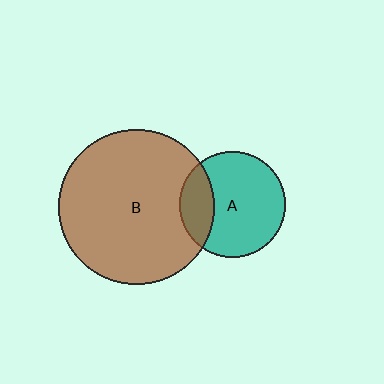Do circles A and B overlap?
Yes.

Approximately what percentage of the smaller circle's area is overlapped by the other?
Approximately 25%.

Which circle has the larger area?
Circle B (brown).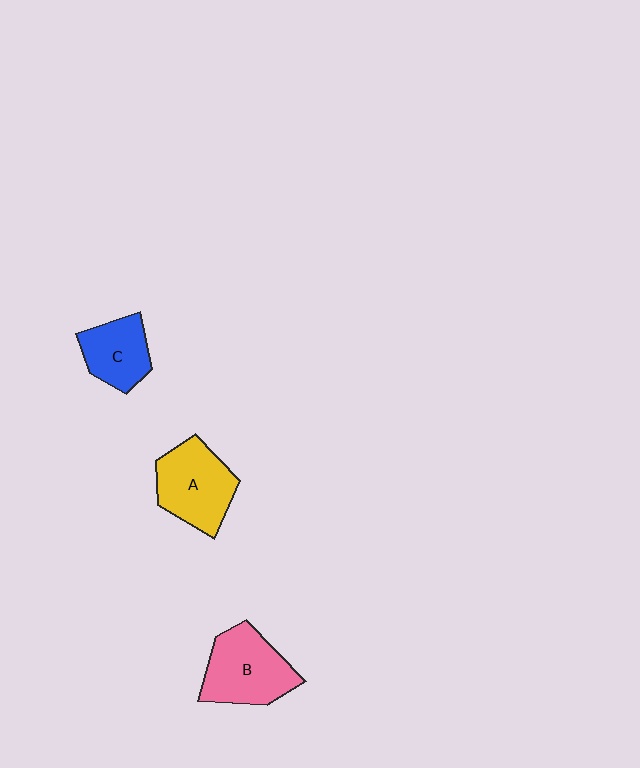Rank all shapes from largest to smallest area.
From largest to smallest: B (pink), A (yellow), C (blue).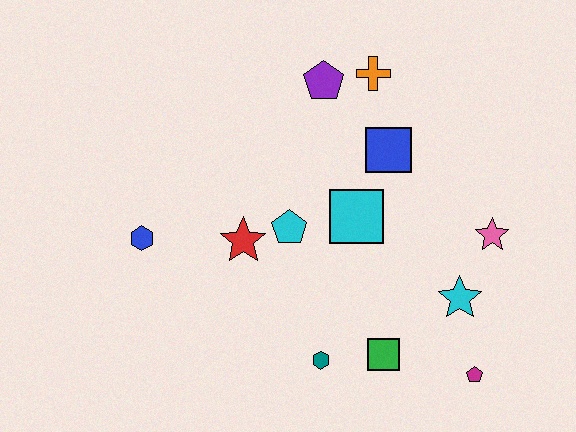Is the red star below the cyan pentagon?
Yes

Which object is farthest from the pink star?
The blue hexagon is farthest from the pink star.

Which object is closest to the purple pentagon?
The orange cross is closest to the purple pentagon.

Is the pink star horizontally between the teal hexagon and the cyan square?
No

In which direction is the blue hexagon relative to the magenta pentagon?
The blue hexagon is to the left of the magenta pentagon.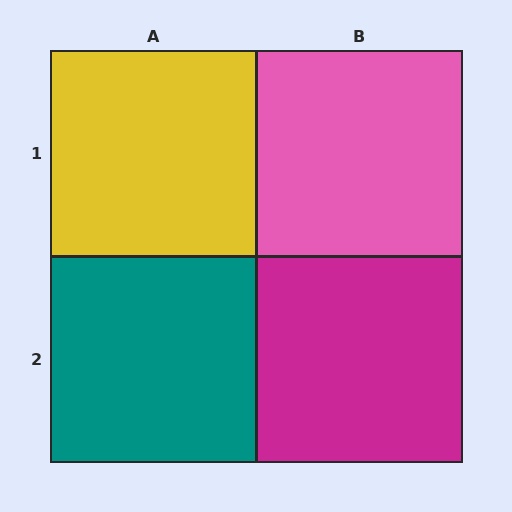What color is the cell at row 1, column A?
Yellow.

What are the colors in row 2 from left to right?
Teal, magenta.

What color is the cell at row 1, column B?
Pink.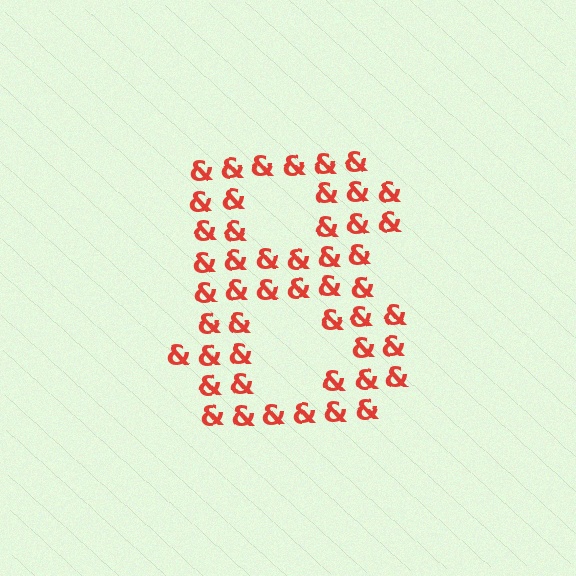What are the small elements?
The small elements are ampersands.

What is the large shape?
The large shape is the digit 8.